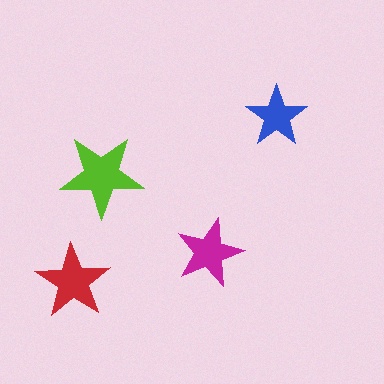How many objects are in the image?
There are 4 objects in the image.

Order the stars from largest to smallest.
the lime one, the red one, the magenta one, the blue one.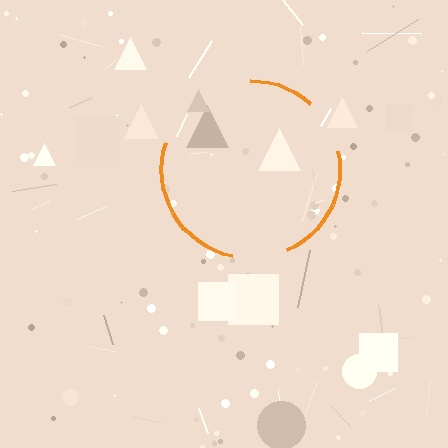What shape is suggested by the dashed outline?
The dashed outline suggests a circle.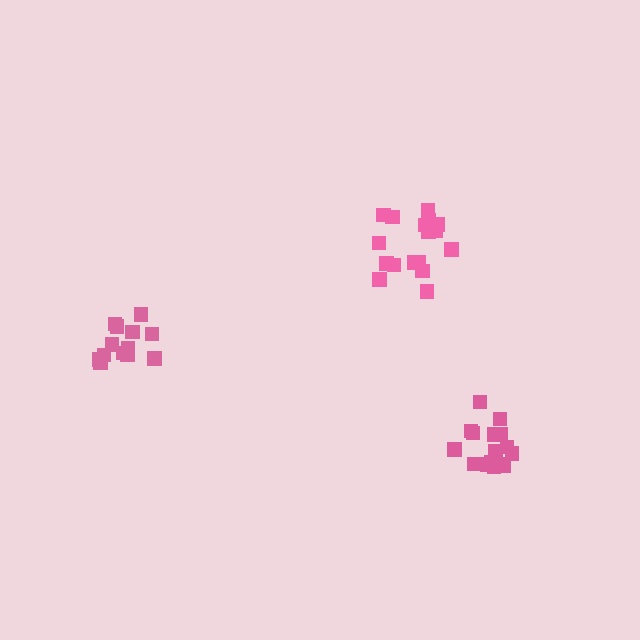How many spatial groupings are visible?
There are 3 spatial groupings.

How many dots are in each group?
Group 1: 16 dots, Group 2: 17 dots, Group 3: 13 dots (46 total).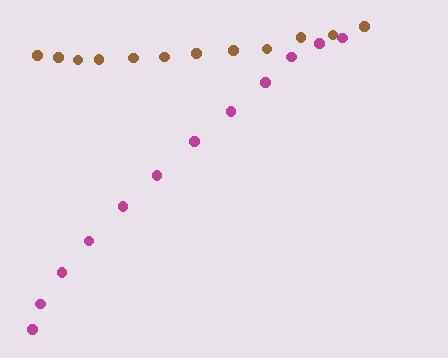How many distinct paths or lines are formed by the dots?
There are 2 distinct paths.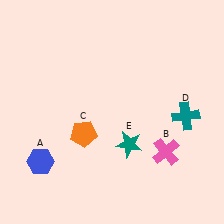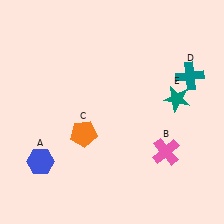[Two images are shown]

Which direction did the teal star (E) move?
The teal star (E) moved right.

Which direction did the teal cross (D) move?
The teal cross (D) moved up.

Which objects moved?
The objects that moved are: the teal cross (D), the teal star (E).